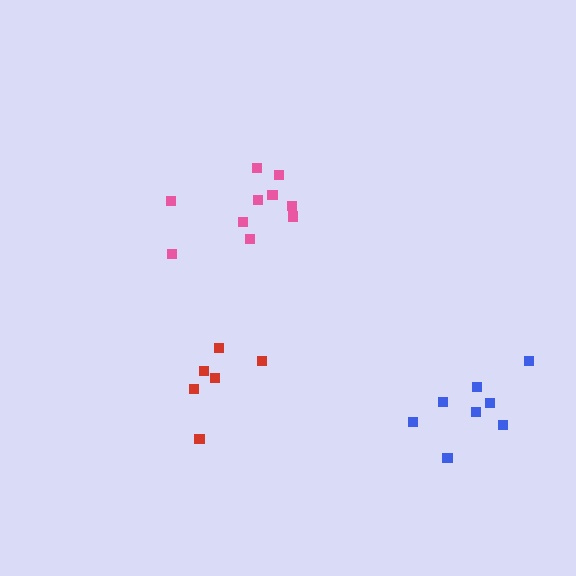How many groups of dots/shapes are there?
There are 3 groups.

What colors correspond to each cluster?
The clusters are colored: red, blue, pink.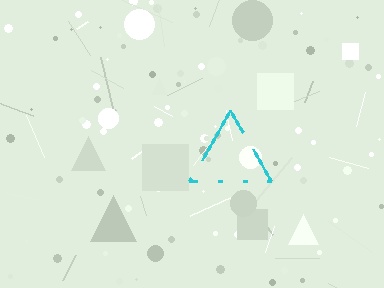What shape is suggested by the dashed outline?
The dashed outline suggests a triangle.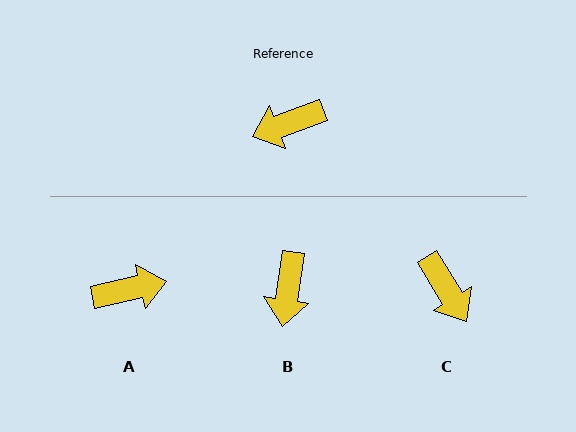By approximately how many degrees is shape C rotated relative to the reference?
Approximately 101 degrees counter-clockwise.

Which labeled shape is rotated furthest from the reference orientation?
A, about 172 degrees away.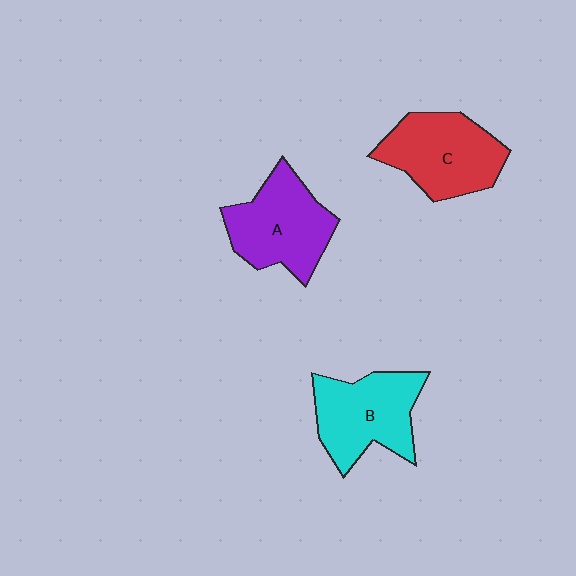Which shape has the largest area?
Shape C (red).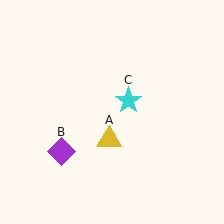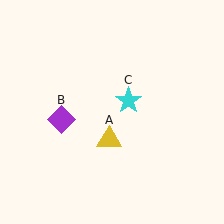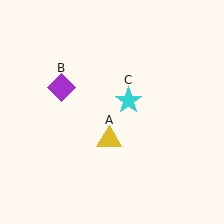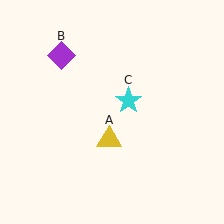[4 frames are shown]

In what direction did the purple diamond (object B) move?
The purple diamond (object B) moved up.